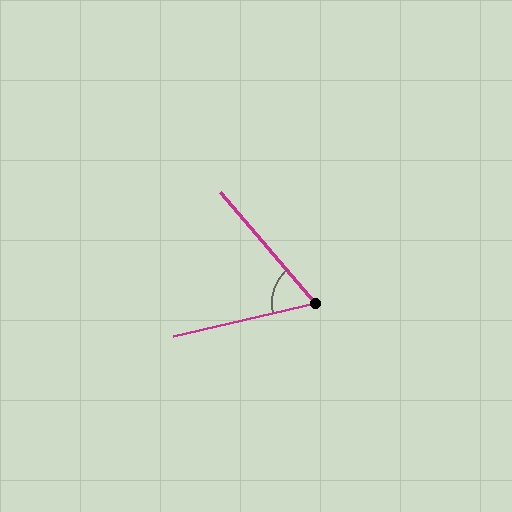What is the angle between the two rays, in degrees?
Approximately 62 degrees.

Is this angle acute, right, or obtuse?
It is acute.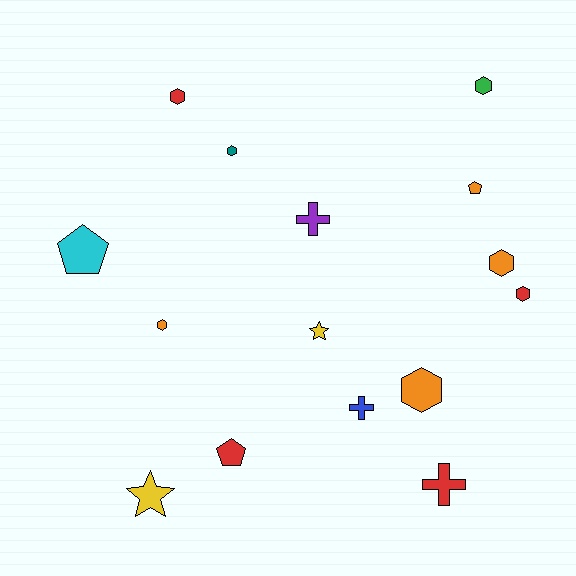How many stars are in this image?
There are 2 stars.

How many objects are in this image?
There are 15 objects.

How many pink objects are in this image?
There are no pink objects.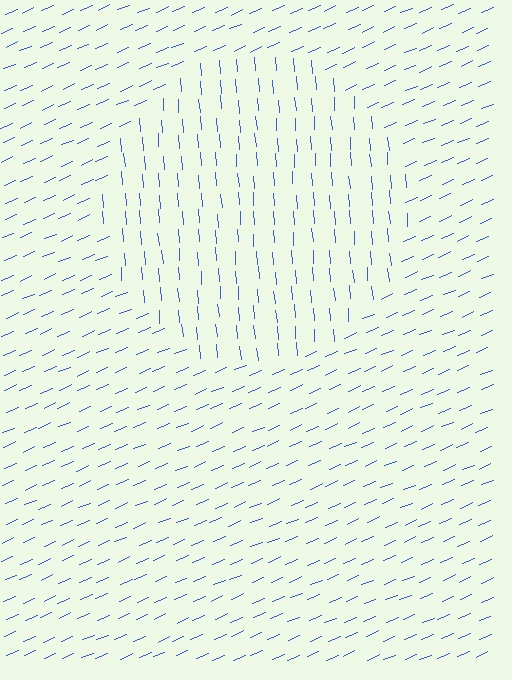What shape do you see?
I see a circle.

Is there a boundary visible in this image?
Yes, there is a texture boundary formed by a change in line orientation.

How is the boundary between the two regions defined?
The boundary is defined purely by a change in line orientation (approximately 71 degrees difference). All lines are the same color and thickness.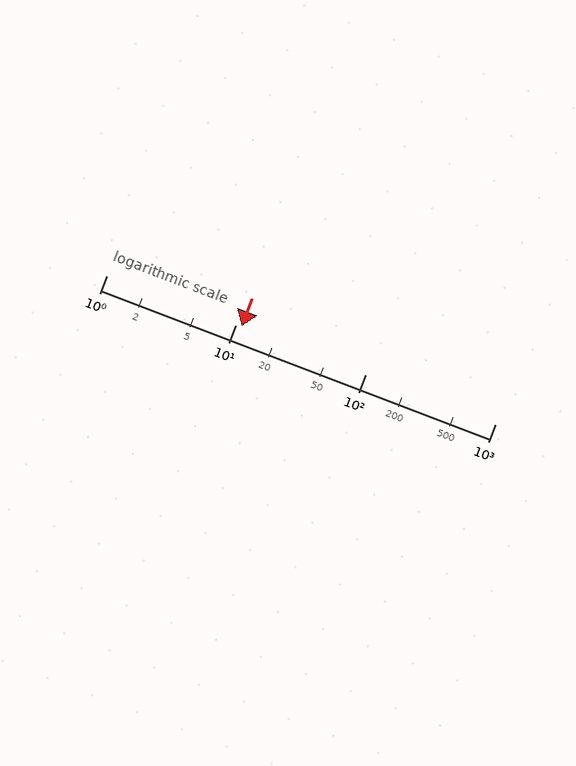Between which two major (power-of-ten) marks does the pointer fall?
The pointer is between 10 and 100.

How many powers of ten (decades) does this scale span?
The scale spans 3 decades, from 1 to 1000.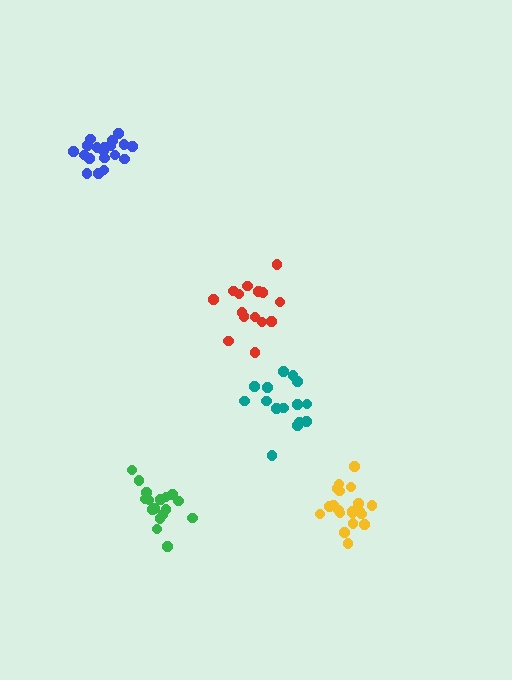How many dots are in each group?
Group 1: 15 dots, Group 2: 15 dots, Group 3: 17 dots, Group 4: 19 dots, Group 5: 20 dots (86 total).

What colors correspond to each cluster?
The clusters are colored: red, teal, green, blue, yellow.